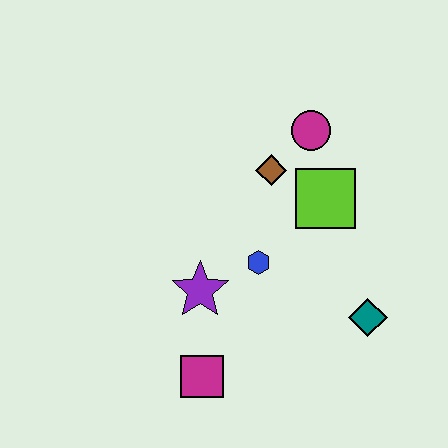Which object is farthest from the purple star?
The magenta circle is farthest from the purple star.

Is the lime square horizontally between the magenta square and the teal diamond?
Yes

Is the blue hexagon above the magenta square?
Yes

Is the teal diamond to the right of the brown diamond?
Yes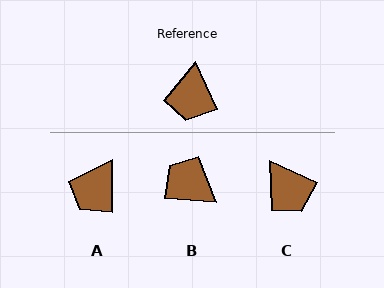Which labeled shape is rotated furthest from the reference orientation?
B, about 120 degrees away.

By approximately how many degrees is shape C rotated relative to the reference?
Approximately 41 degrees counter-clockwise.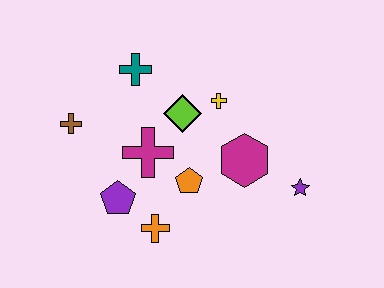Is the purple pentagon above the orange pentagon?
No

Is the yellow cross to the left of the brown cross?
No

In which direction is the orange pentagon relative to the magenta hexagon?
The orange pentagon is to the left of the magenta hexagon.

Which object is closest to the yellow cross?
The lime diamond is closest to the yellow cross.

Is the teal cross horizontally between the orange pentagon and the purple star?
No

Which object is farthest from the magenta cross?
The purple star is farthest from the magenta cross.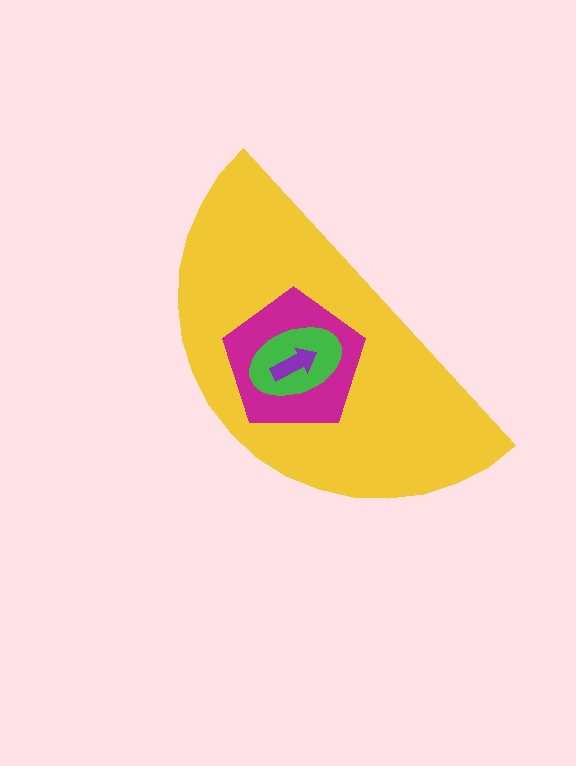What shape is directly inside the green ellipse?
The purple arrow.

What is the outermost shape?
The yellow semicircle.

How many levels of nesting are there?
4.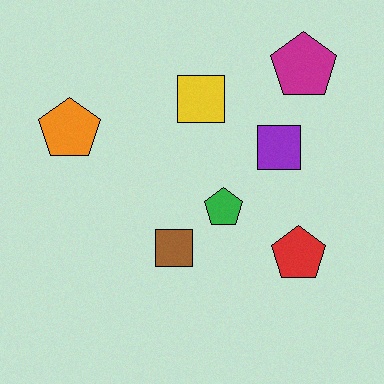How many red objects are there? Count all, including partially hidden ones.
There is 1 red object.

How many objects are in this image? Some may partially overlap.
There are 7 objects.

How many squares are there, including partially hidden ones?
There are 3 squares.